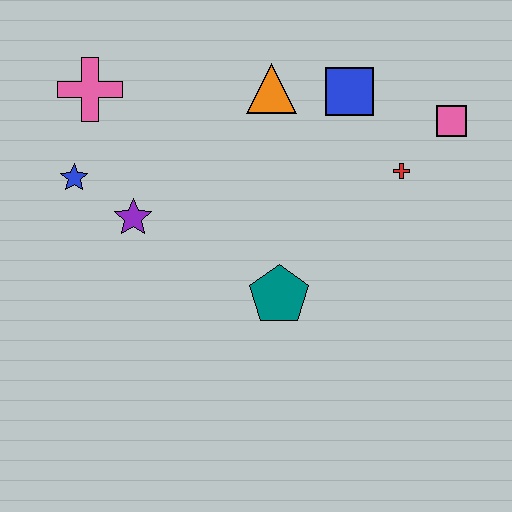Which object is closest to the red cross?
The pink square is closest to the red cross.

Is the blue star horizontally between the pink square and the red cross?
No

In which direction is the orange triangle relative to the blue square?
The orange triangle is to the left of the blue square.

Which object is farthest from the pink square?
The blue star is farthest from the pink square.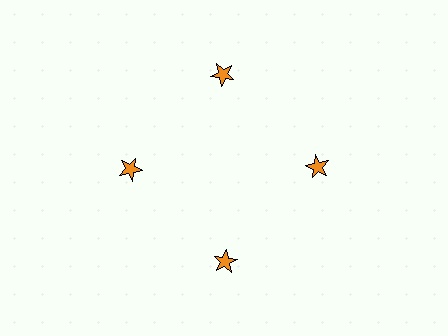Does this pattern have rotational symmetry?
Yes, this pattern has 4-fold rotational symmetry. It looks the same after rotating 90 degrees around the center.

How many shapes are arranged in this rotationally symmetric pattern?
There are 4 shapes, arranged in 4 groups of 1.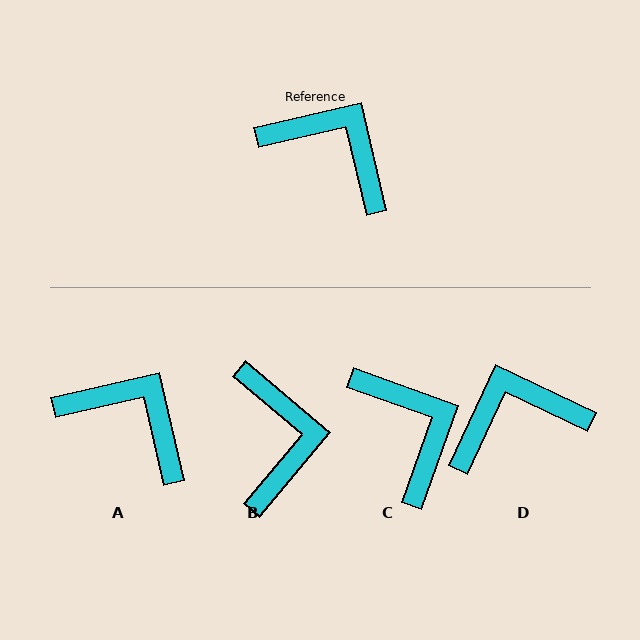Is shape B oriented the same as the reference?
No, it is off by about 53 degrees.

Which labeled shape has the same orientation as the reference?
A.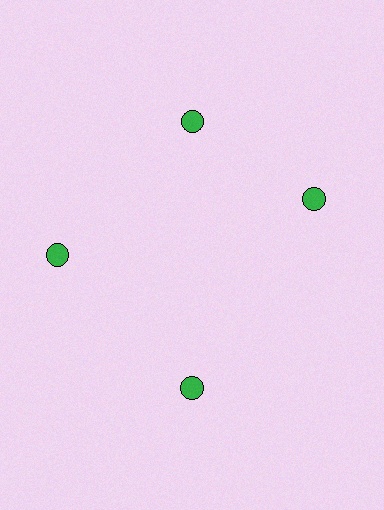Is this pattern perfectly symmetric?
No. The 4 green circles are arranged in a ring, but one element near the 3 o'clock position is rotated out of alignment along the ring, breaking the 4-fold rotational symmetry.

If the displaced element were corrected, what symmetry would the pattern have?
It would have 4-fold rotational symmetry — the pattern would map onto itself every 90 degrees.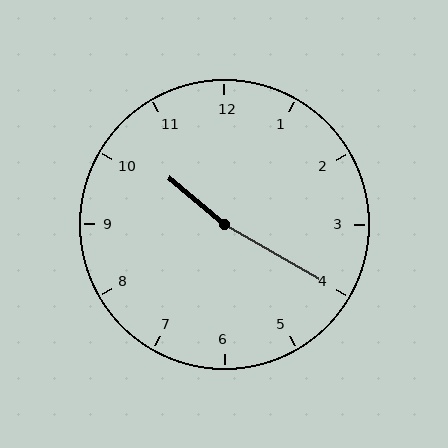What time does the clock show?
10:20.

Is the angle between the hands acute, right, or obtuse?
It is obtuse.